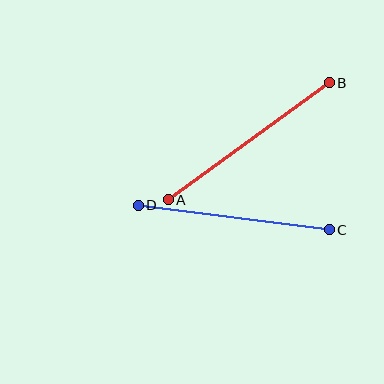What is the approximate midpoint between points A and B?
The midpoint is at approximately (249, 141) pixels.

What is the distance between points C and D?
The distance is approximately 193 pixels.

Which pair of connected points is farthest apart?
Points A and B are farthest apart.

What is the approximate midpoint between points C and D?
The midpoint is at approximately (234, 217) pixels.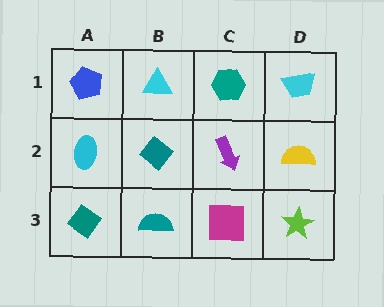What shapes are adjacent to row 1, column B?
A teal diamond (row 2, column B), a blue pentagon (row 1, column A), a teal hexagon (row 1, column C).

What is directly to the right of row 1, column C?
A cyan trapezoid.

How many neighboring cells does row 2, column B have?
4.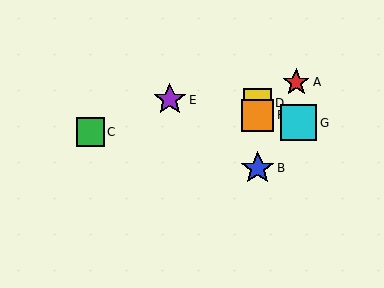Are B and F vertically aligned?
Yes, both are at x≈258.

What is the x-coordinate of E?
Object E is at x≈170.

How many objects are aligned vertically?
3 objects (B, D, F) are aligned vertically.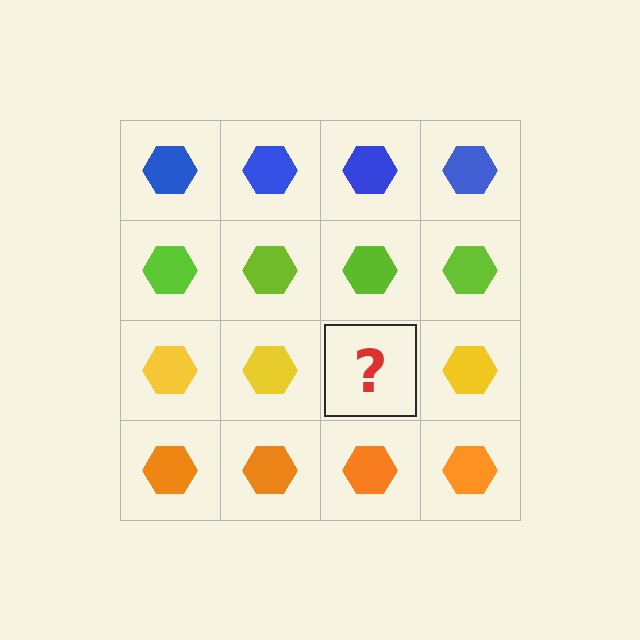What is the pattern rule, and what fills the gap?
The rule is that each row has a consistent color. The gap should be filled with a yellow hexagon.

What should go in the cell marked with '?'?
The missing cell should contain a yellow hexagon.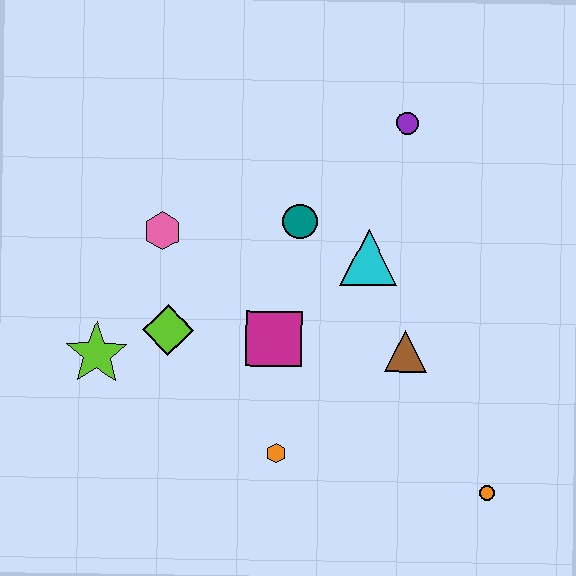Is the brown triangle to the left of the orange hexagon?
No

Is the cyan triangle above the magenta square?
Yes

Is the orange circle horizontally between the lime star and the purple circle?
No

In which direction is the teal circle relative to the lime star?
The teal circle is to the right of the lime star.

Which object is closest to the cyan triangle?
The teal circle is closest to the cyan triangle.